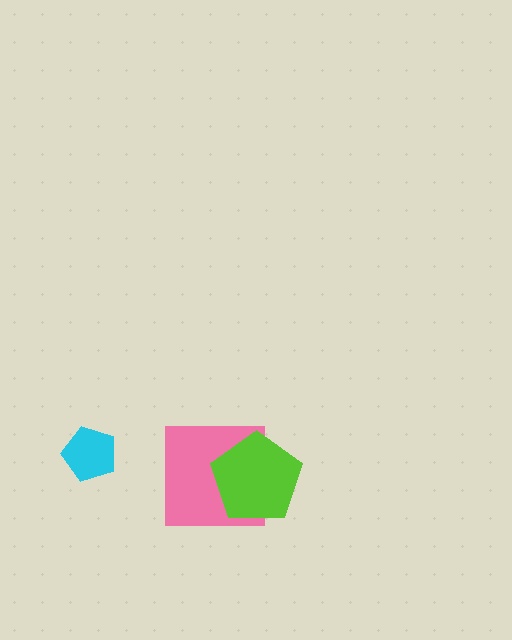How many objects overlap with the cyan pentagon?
0 objects overlap with the cyan pentagon.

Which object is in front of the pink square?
The lime pentagon is in front of the pink square.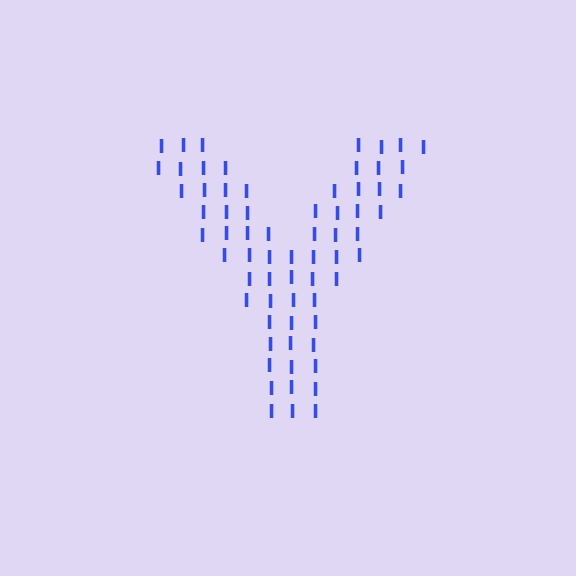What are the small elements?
The small elements are letter I's.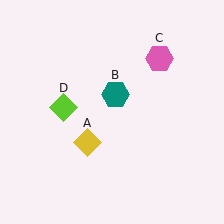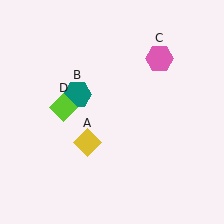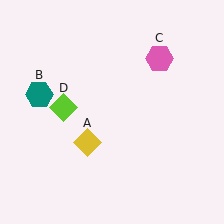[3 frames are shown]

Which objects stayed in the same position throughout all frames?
Yellow diamond (object A) and pink hexagon (object C) and lime diamond (object D) remained stationary.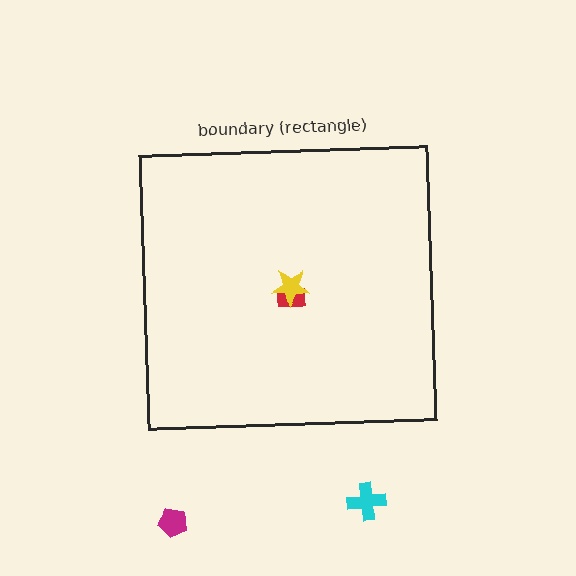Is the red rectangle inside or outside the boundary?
Inside.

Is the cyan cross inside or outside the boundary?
Outside.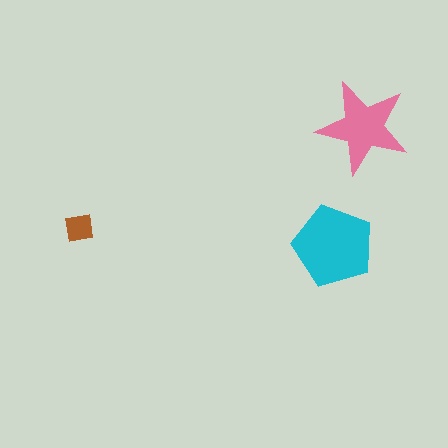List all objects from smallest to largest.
The brown square, the pink star, the cyan pentagon.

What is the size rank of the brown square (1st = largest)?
3rd.